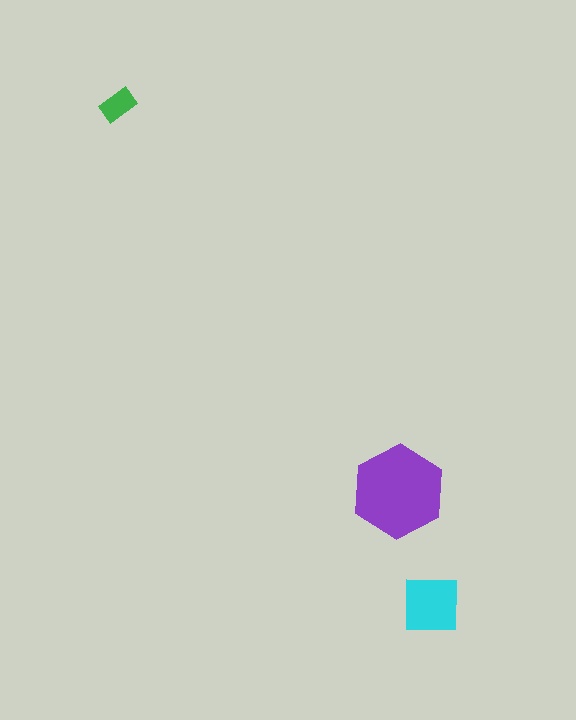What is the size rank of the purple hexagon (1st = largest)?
1st.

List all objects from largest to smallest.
The purple hexagon, the cyan square, the green rectangle.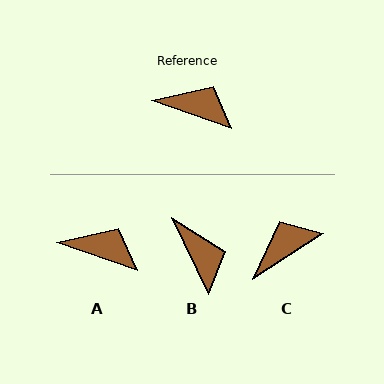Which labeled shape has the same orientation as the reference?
A.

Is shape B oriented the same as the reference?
No, it is off by about 45 degrees.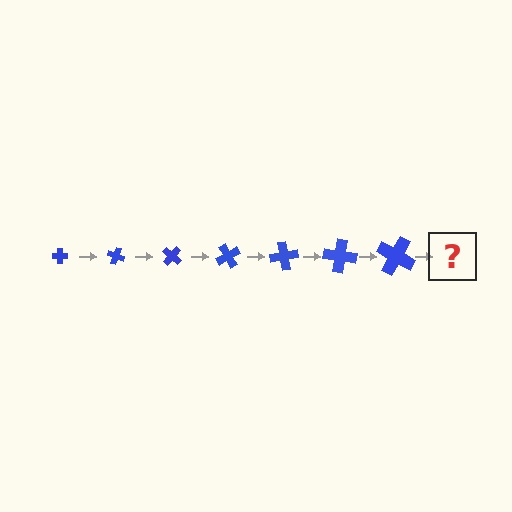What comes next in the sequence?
The next element should be a cross, larger than the previous one and rotated 140 degrees from the start.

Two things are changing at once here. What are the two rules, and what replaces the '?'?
The two rules are that the cross grows larger each step and it rotates 20 degrees each step. The '?' should be a cross, larger than the previous one and rotated 140 degrees from the start.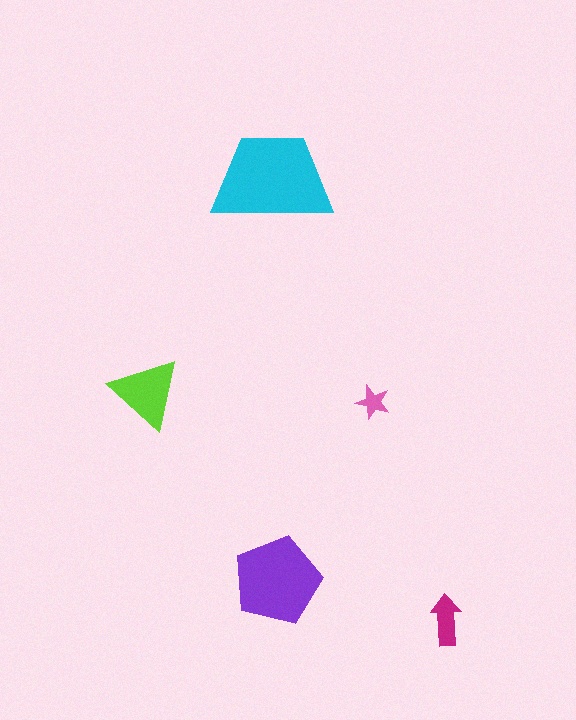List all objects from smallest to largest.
The pink star, the magenta arrow, the lime triangle, the purple pentagon, the cyan trapezoid.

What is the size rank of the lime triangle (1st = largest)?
3rd.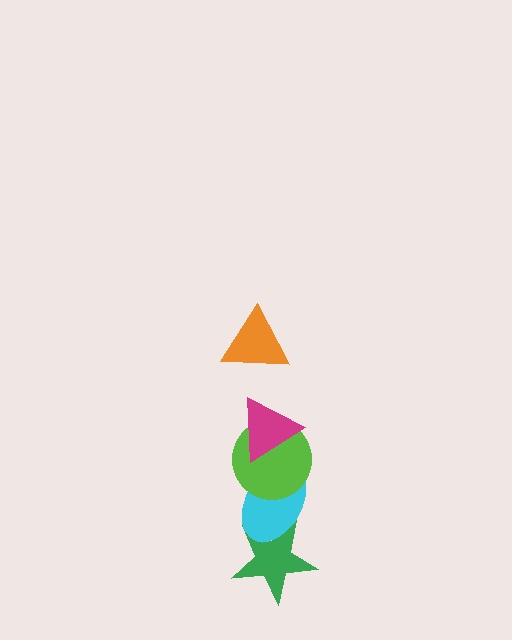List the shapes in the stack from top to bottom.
From top to bottom: the orange triangle, the magenta triangle, the lime circle, the cyan ellipse, the green star.